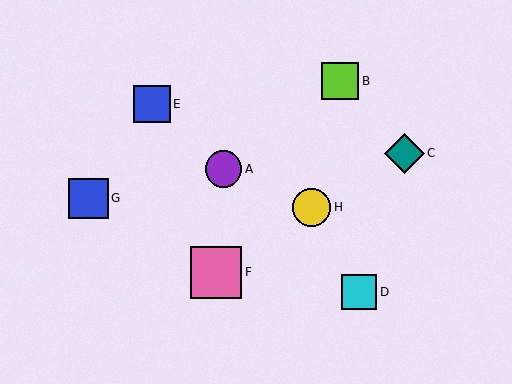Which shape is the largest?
The pink square (labeled F) is the largest.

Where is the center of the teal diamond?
The center of the teal diamond is at (404, 153).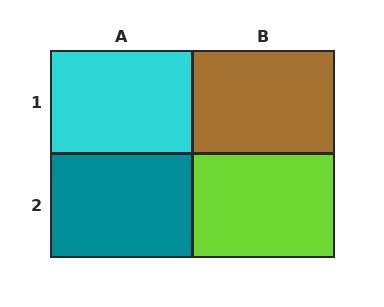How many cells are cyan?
1 cell is cyan.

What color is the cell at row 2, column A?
Teal.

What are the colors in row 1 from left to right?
Cyan, brown.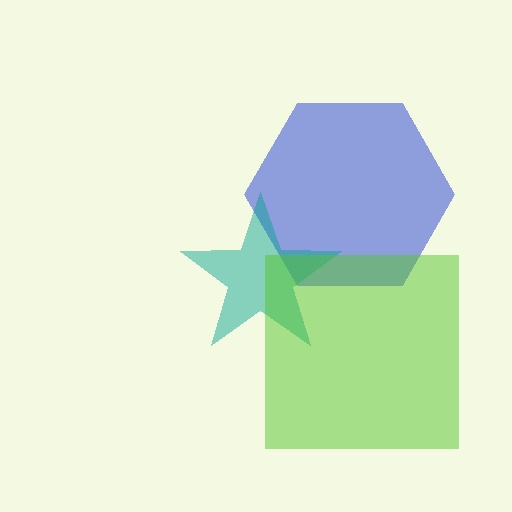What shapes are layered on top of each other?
The layered shapes are: a blue hexagon, a teal star, a lime square.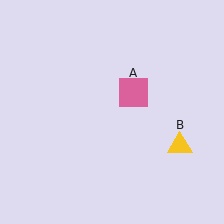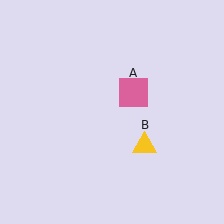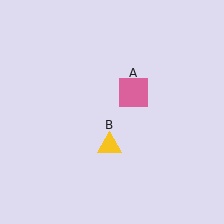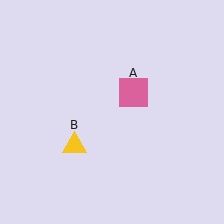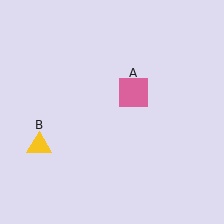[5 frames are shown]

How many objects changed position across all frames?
1 object changed position: yellow triangle (object B).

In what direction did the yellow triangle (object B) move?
The yellow triangle (object B) moved left.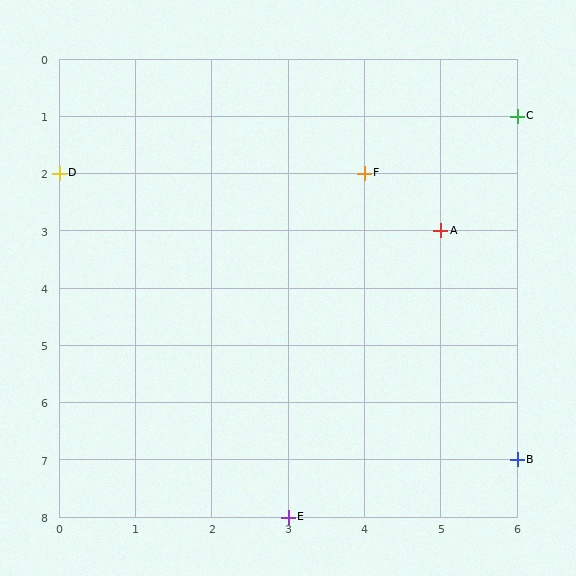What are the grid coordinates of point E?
Point E is at grid coordinates (3, 8).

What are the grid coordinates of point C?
Point C is at grid coordinates (6, 1).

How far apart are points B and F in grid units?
Points B and F are 2 columns and 5 rows apart (about 5.4 grid units diagonally).